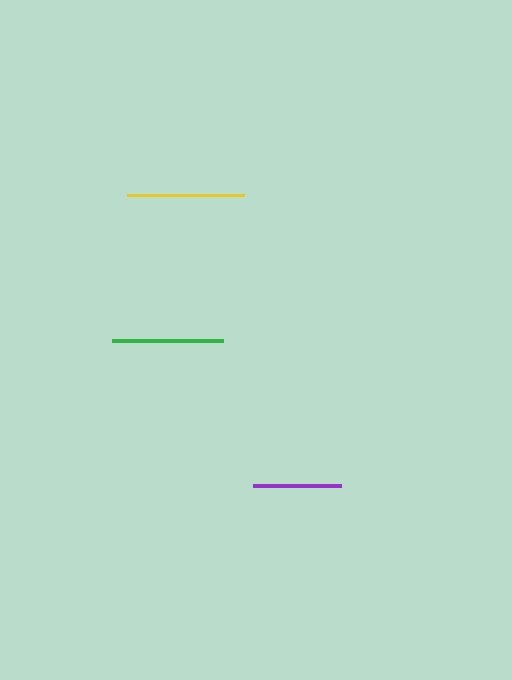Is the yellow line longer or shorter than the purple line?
The yellow line is longer than the purple line.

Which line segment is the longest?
The yellow line is the longest at approximately 117 pixels.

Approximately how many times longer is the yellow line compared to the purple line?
The yellow line is approximately 1.3 times the length of the purple line.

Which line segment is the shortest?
The purple line is the shortest at approximately 88 pixels.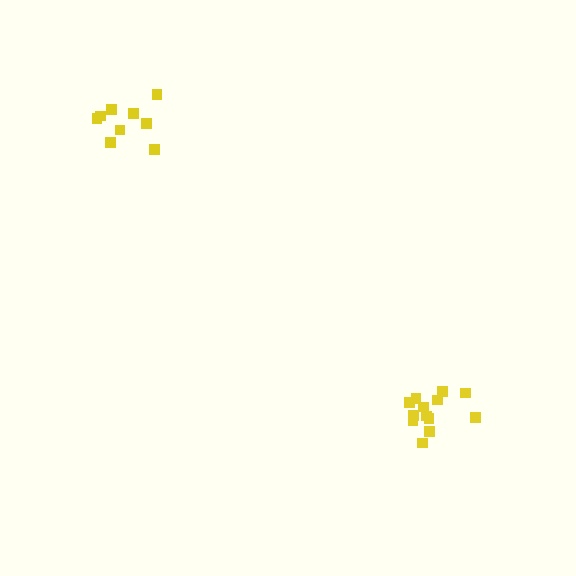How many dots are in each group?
Group 1: 9 dots, Group 2: 13 dots (22 total).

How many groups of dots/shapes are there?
There are 2 groups.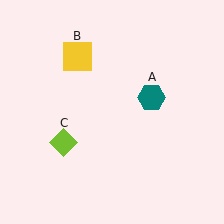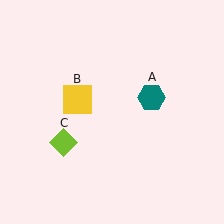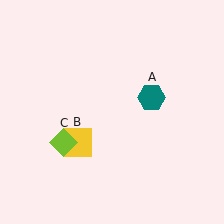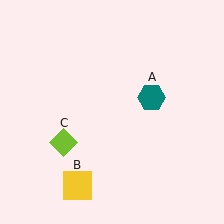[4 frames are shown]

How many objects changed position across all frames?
1 object changed position: yellow square (object B).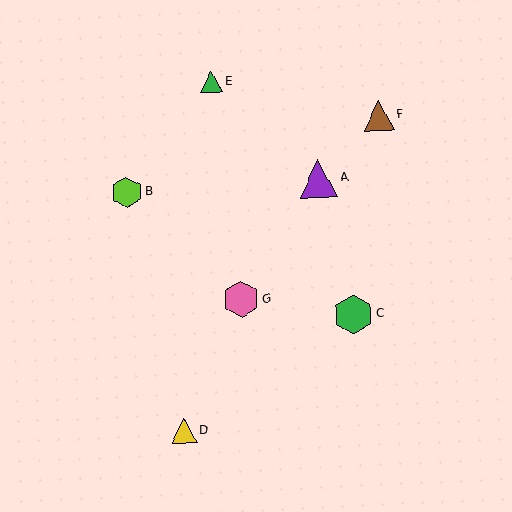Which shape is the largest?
The green hexagon (labeled C) is the largest.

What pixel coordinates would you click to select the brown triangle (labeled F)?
Click at (379, 115) to select the brown triangle F.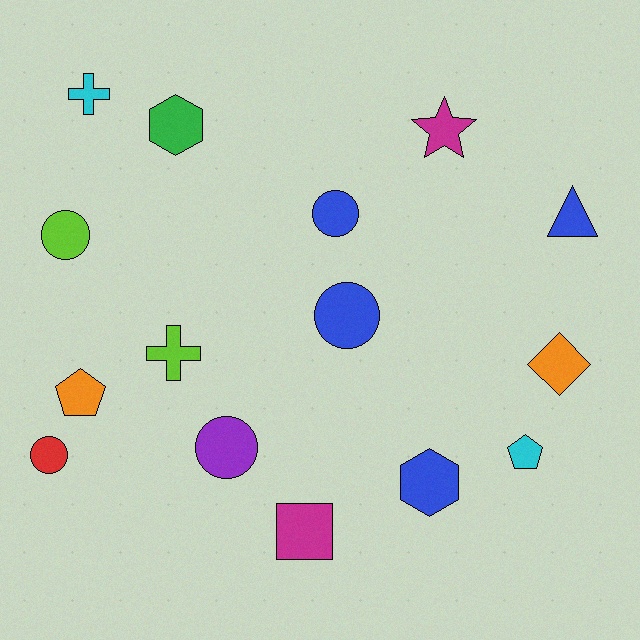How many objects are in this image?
There are 15 objects.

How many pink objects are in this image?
There are no pink objects.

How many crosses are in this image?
There are 2 crosses.